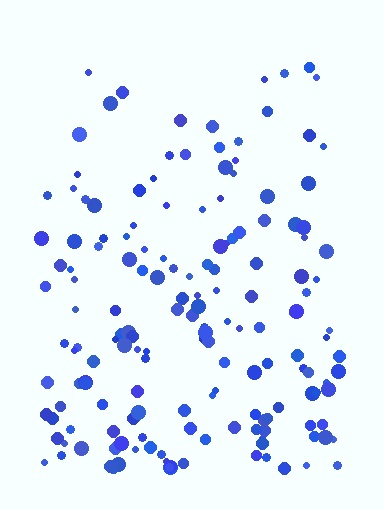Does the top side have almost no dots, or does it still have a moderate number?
Still a moderate number, just noticeably fewer than the bottom.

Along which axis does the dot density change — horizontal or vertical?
Vertical.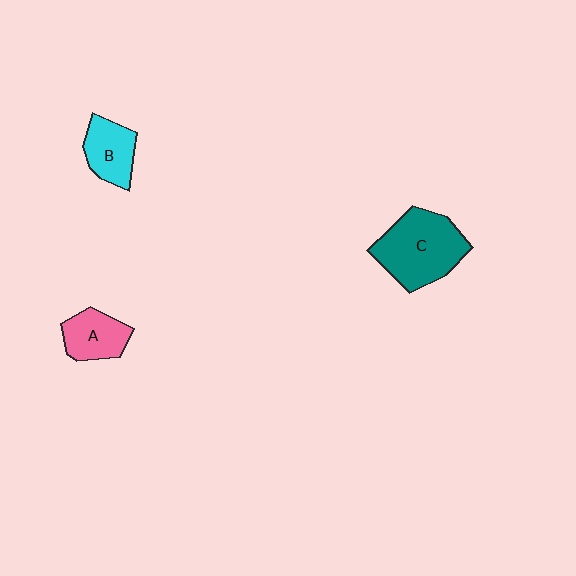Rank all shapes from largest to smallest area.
From largest to smallest: C (teal), B (cyan), A (pink).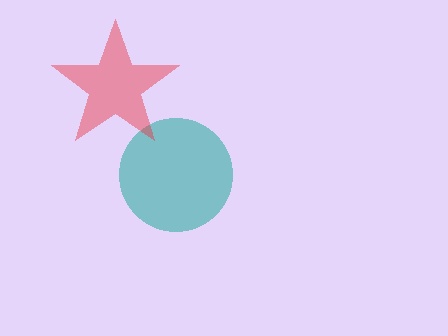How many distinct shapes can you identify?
There are 2 distinct shapes: a teal circle, a red star.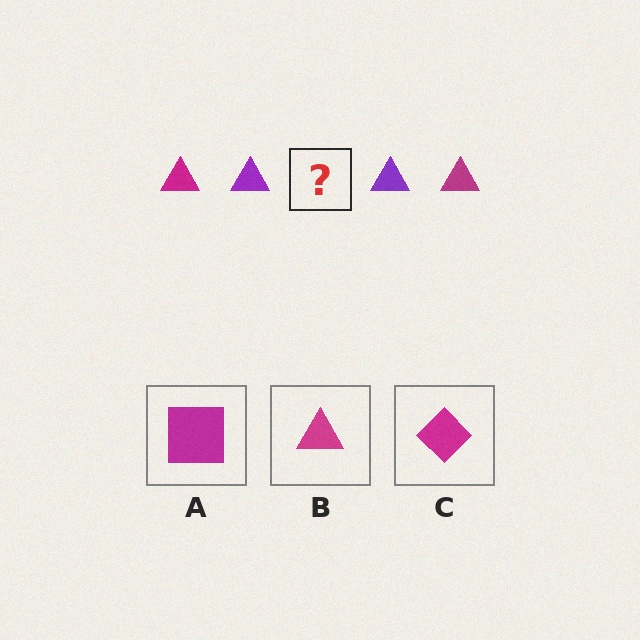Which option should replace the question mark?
Option B.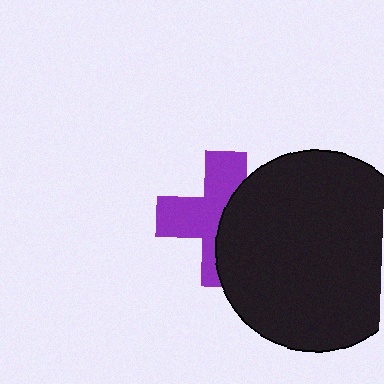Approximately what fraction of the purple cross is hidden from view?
Roughly 46% of the purple cross is hidden behind the black circle.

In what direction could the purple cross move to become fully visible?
The purple cross could move left. That would shift it out from behind the black circle entirely.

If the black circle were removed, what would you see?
You would see the complete purple cross.